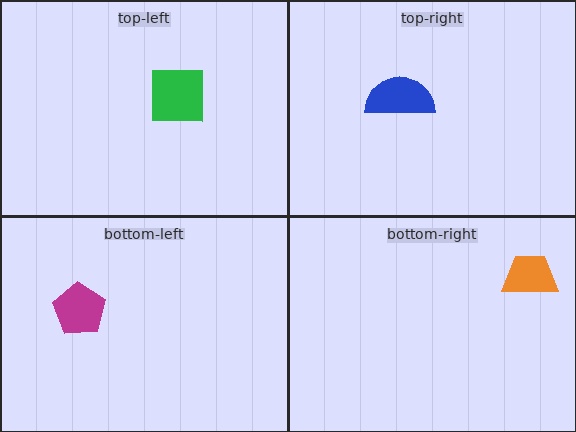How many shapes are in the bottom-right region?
1.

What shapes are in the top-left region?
The green square.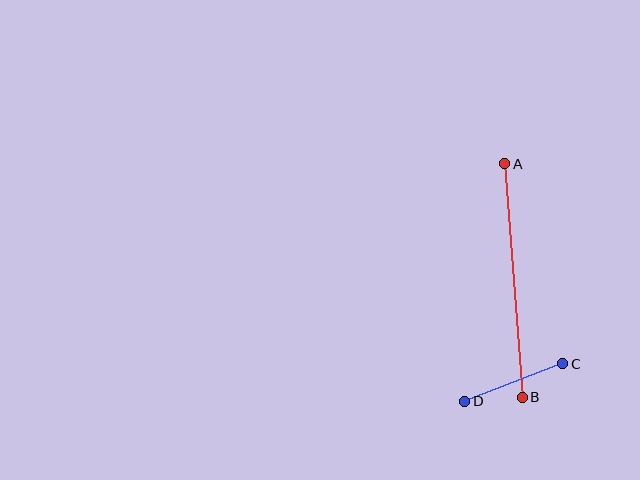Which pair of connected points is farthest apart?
Points A and B are farthest apart.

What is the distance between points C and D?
The distance is approximately 105 pixels.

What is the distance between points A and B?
The distance is approximately 234 pixels.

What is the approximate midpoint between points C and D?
The midpoint is at approximately (514, 383) pixels.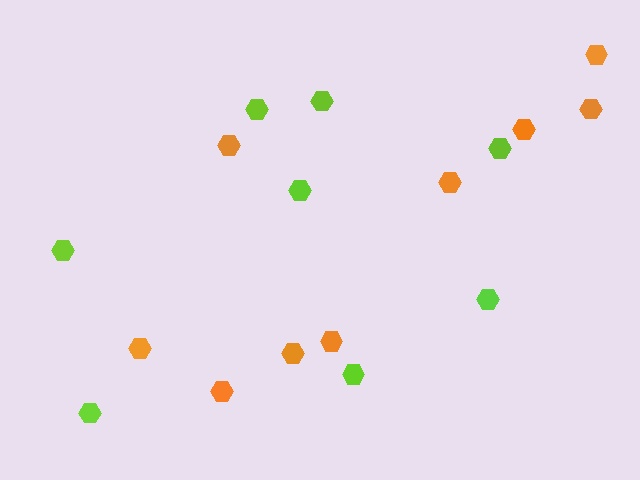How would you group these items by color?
There are 2 groups: one group of orange hexagons (9) and one group of lime hexagons (8).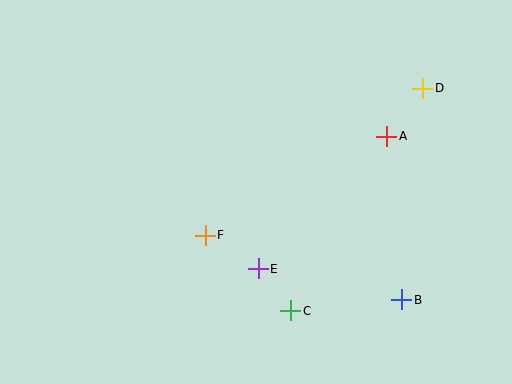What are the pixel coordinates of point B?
Point B is at (402, 300).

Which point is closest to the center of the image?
Point F at (205, 235) is closest to the center.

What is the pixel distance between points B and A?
The distance between B and A is 164 pixels.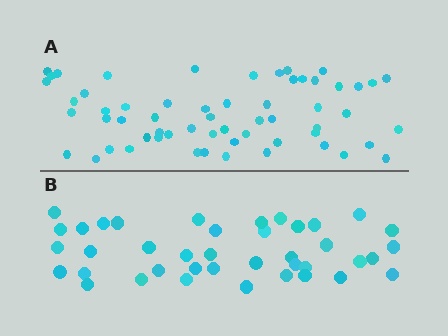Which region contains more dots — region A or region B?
Region A (the top region) has more dots.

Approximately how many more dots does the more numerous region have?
Region A has approximately 20 more dots than region B.